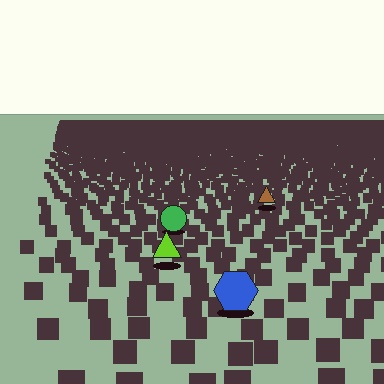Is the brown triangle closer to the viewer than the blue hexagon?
No. The blue hexagon is closer — you can tell from the texture gradient: the ground texture is coarser near it.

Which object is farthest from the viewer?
The brown triangle is farthest from the viewer. It appears smaller and the ground texture around it is denser.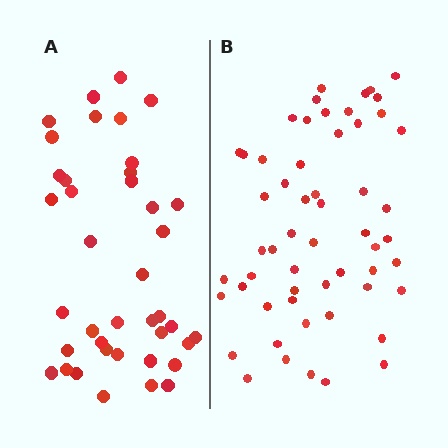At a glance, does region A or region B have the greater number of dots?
Region B (the right region) has more dots.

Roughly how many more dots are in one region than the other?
Region B has approximately 15 more dots than region A.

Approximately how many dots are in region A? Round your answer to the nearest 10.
About 40 dots.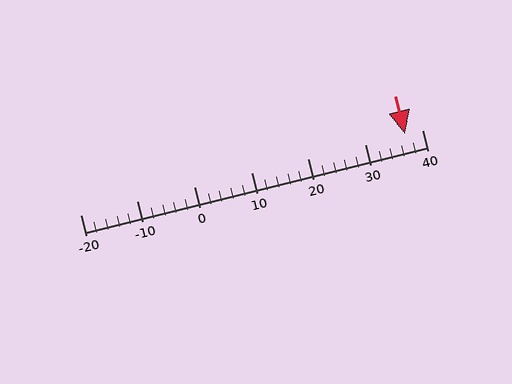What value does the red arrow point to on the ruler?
The red arrow points to approximately 37.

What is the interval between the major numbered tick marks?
The major tick marks are spaced 10 units apart.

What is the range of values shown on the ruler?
The ruler shows values from -20 to 40.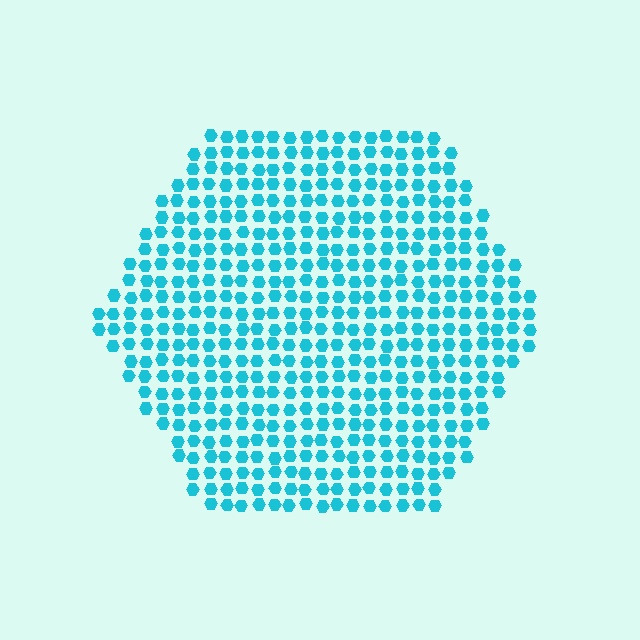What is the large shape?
The large shape is a hexagon.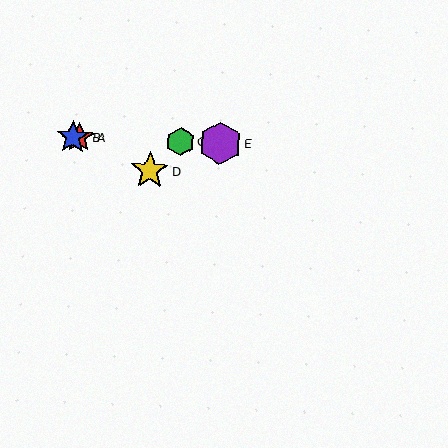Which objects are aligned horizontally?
Objects A, B, C, E are aligned horizontally.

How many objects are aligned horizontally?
4 objects (A, B, C, E) are aligned horizontally.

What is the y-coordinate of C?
Object C is at y≈142.